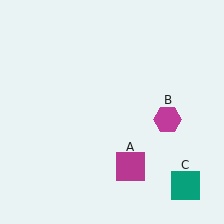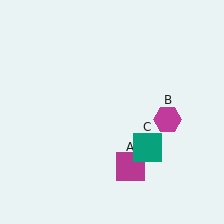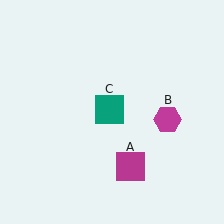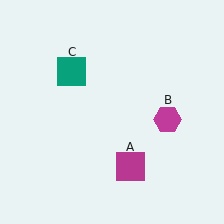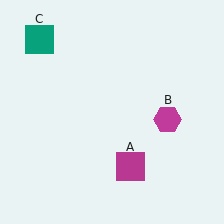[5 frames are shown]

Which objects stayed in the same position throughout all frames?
Magenta square (object A) and magenta hexagon (object B) remained stationary.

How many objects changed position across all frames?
1 object changed position: teal square (object C).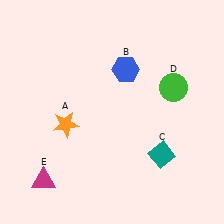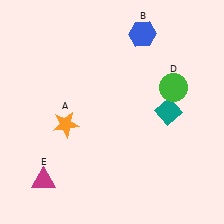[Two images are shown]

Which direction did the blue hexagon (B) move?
The blue hexagon (B) moved up.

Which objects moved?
The objects that moved are: the blue hexagon (B), the teal diamond (C).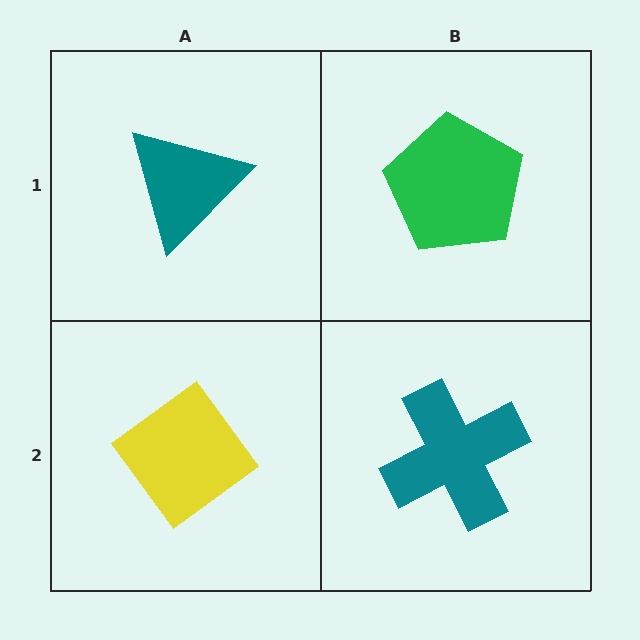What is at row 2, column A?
A yellow diamond.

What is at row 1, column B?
A green pentagon.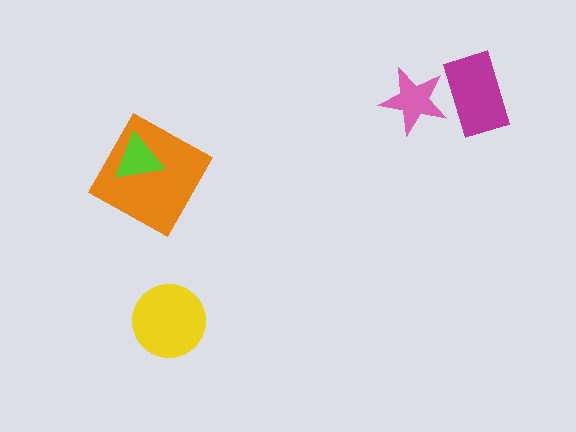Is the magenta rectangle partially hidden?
Yes, it is partially covered by another shape.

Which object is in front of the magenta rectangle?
The pink star is in front of the magenta rectangle.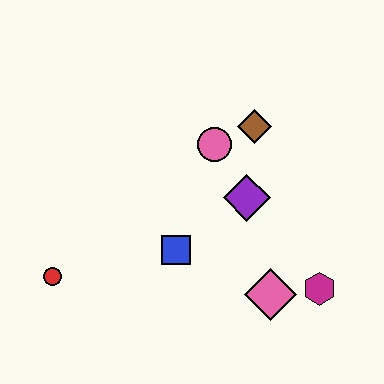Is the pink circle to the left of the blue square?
No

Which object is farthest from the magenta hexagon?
The red circle is farthest from the magenta hexagon.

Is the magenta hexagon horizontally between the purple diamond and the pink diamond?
No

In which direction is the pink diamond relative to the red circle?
The pink diamond is to the right of the red circle.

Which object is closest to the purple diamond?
The pink circle is closest to the purple diamond.